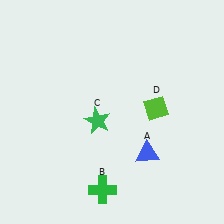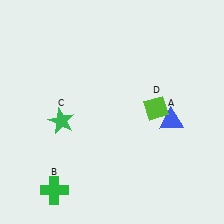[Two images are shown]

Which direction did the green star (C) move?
The green star (C) moved left.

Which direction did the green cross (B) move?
The green cross (B) moved left.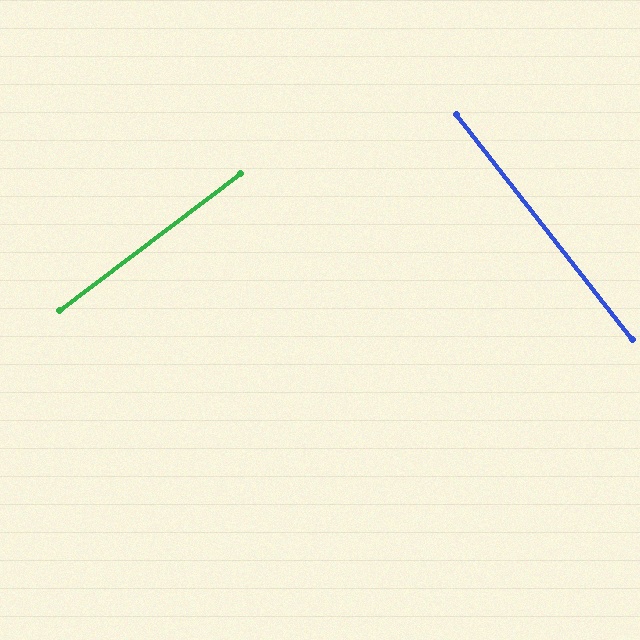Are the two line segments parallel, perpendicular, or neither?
Perpendicular — they meet at approximately 89°.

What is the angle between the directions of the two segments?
Approximately 89 degrees.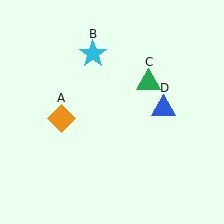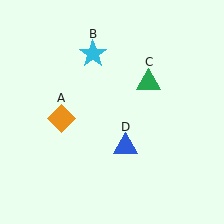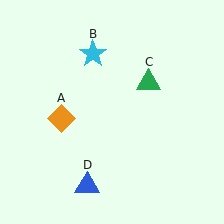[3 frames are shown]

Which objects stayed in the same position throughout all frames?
Orange diamond (object A) and cyan star (object B) and green triangle (object C) remained stationary.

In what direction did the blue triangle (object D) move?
The blue triangle (object D) moved down and to the left.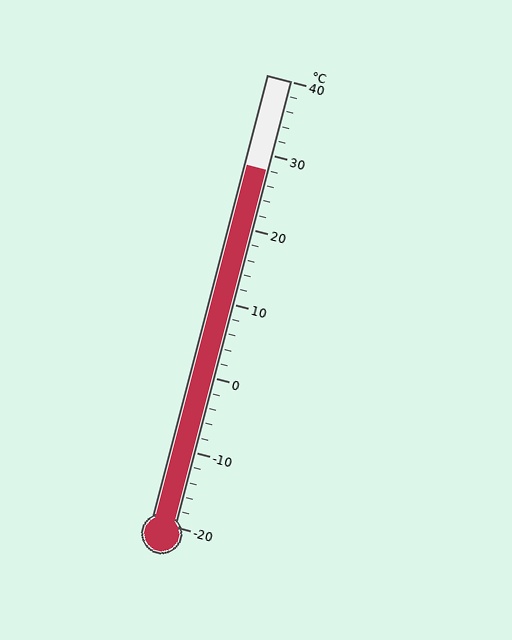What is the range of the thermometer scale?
The thermometer scale ranges from -20°C to 40°C.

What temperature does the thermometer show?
The thermometer shows approximately 28°C.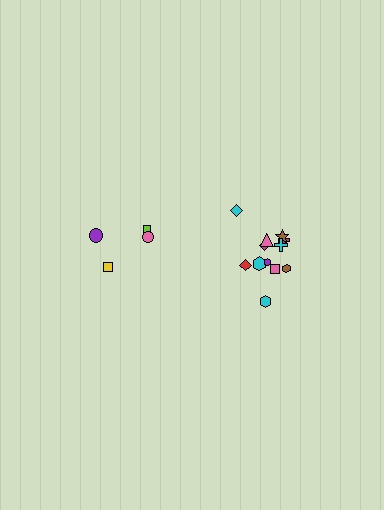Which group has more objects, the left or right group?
The right group.